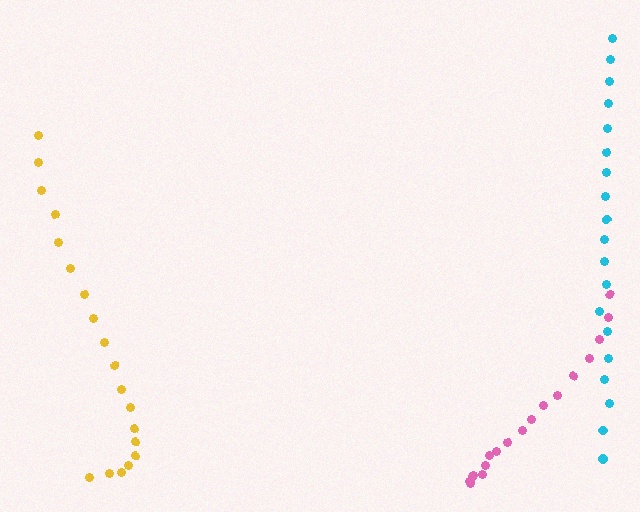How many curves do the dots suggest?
There are 3 distinct paths.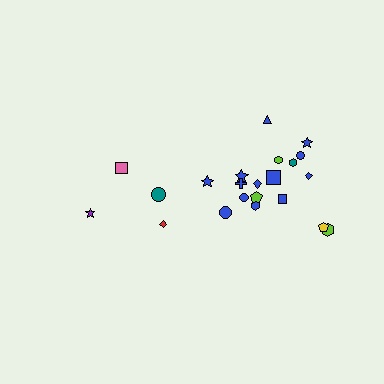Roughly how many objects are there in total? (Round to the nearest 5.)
Roughly 20 objects in total.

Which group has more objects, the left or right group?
The right group.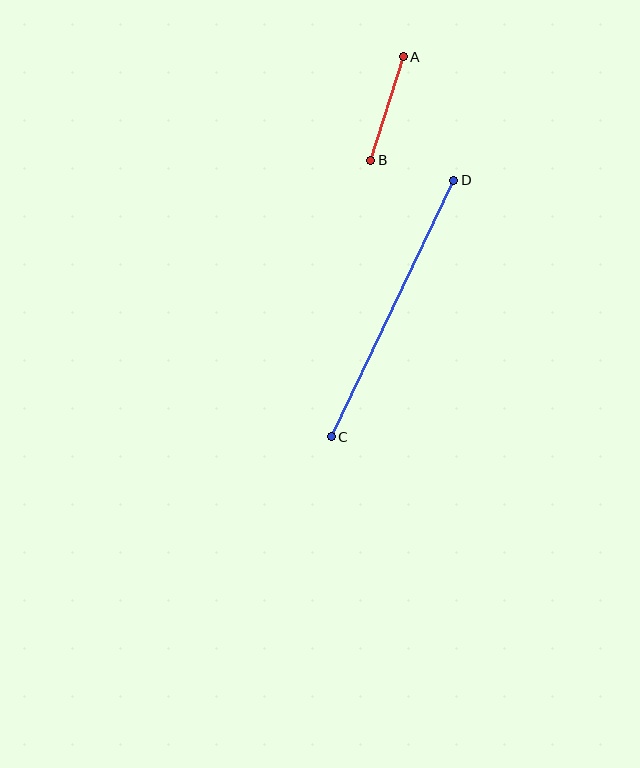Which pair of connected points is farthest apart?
Points C and D are farthest apart.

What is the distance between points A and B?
The distance is approximately 108 pixels.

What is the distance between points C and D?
The distance is approximately 284 pixels.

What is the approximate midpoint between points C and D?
The midpoint is at approximately (393, 309) pixels.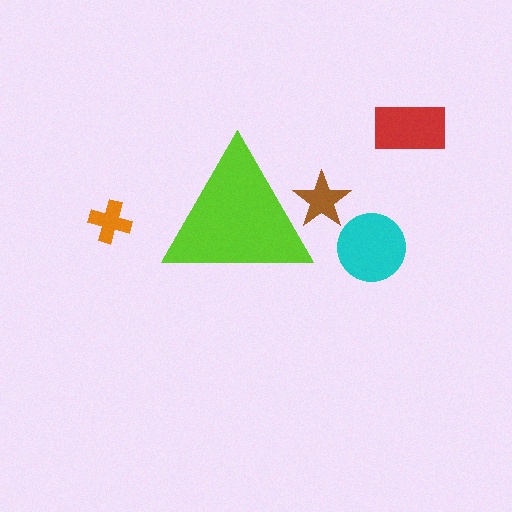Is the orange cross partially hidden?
No, the orange cross is fully visible.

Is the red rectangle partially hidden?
No, the red rectangle is fully visible.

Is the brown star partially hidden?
Yes, the brown star is partially hidden behind the lime triangle.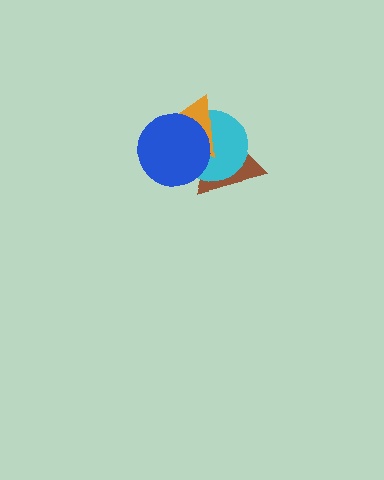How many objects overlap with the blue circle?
3 objects overlap with the blue circle.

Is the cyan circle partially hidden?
Yes, it is partially covered by another shape.